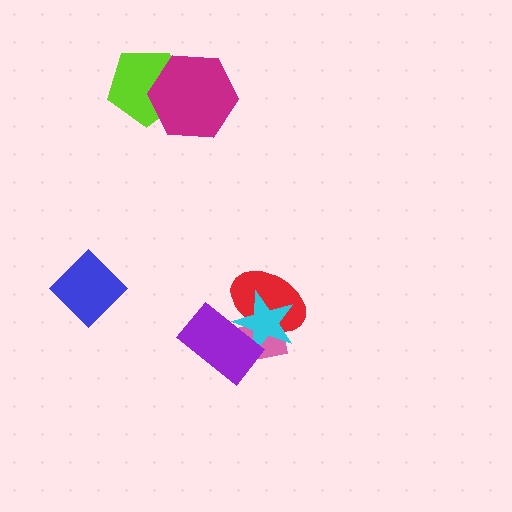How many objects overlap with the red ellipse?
3 objects overlap with the red ellipse.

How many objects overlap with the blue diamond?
0 objects overlap with the blue diamond.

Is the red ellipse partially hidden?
Yes, it is partially covered by another shape.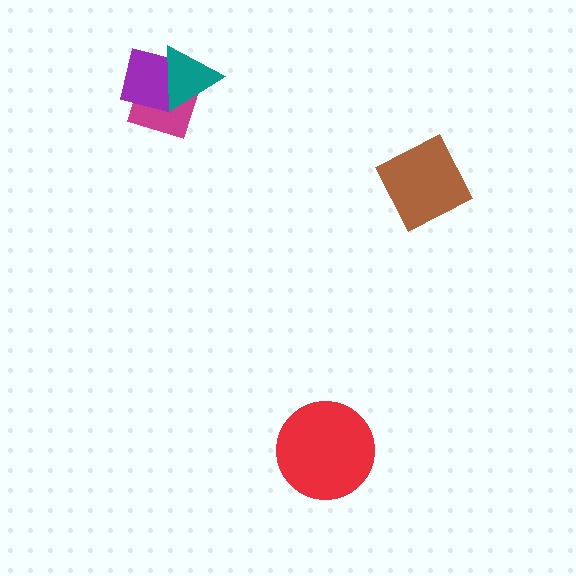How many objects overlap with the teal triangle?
2 objects overlap with the teal triangle.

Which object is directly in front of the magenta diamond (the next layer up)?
The purple square is directly in front of the magenta diamond.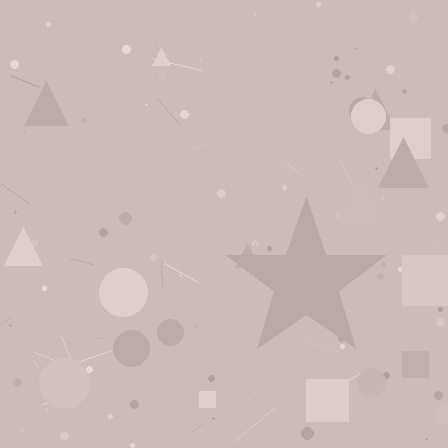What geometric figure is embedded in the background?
A star is embedded in the background.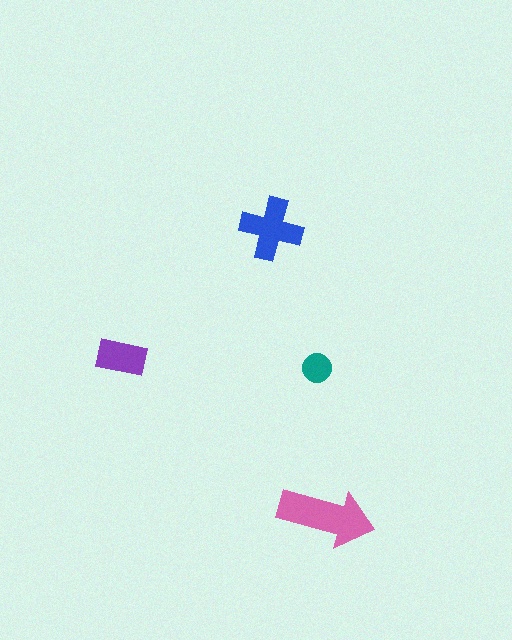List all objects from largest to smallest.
The pink arrow, the blue cross, the purple rectangle, the teal circle.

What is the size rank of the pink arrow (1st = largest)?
1st.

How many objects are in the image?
There are 4 objects in the image.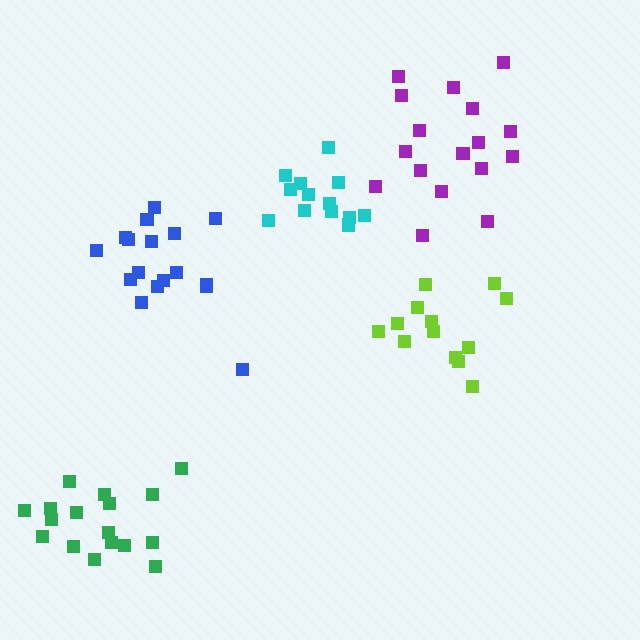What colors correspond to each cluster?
The clusters are colored: blue, purple, lime, cyan, green.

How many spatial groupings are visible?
There are 5 spatial groupings.